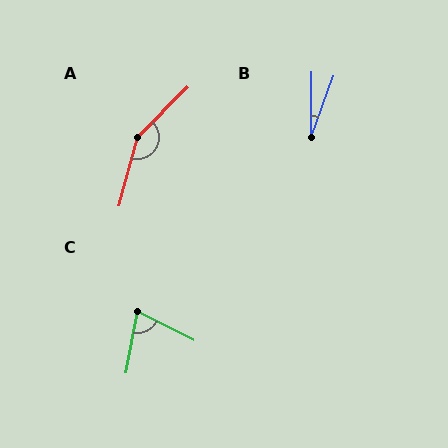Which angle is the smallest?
B, at approximately 20 degrees.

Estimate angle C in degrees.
Approximately 74 degrees.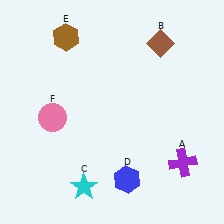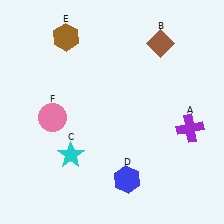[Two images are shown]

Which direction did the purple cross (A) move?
The purple cross (A) moved up.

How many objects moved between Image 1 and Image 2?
2 objects moved between the two images.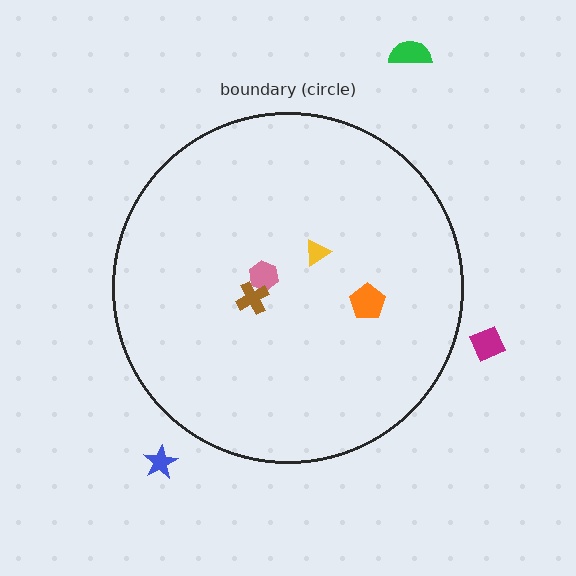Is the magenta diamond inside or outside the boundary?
Outside.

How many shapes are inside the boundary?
4 inside, 3 outside.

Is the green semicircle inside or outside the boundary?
Outside.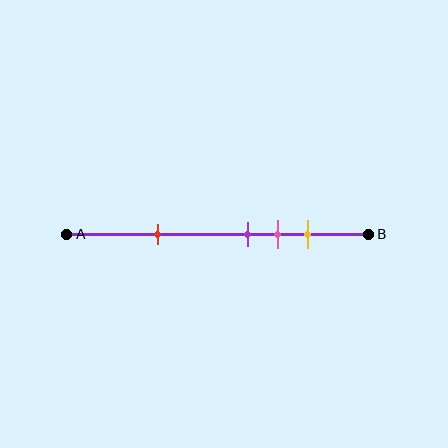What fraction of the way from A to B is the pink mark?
The pink mark is approximately 70% (0.7) of the way from A to B.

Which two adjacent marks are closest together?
The purple and pink marks are the closest adjacent pair.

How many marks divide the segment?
There are 4 marks dividing the segment.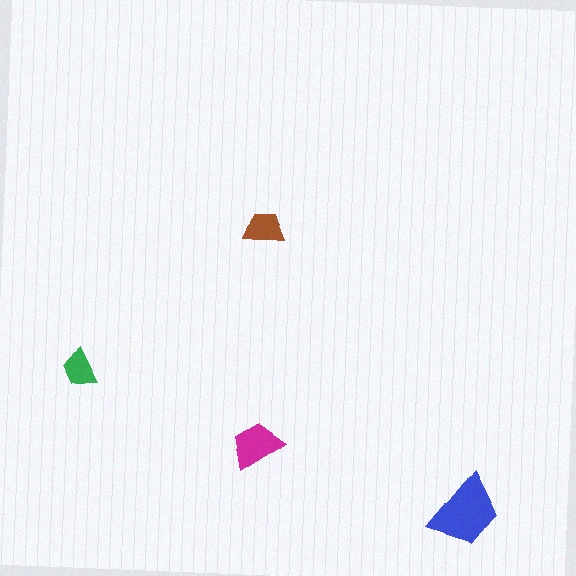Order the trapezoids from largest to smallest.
the blue one, the magenta one, the brown one, the green one.